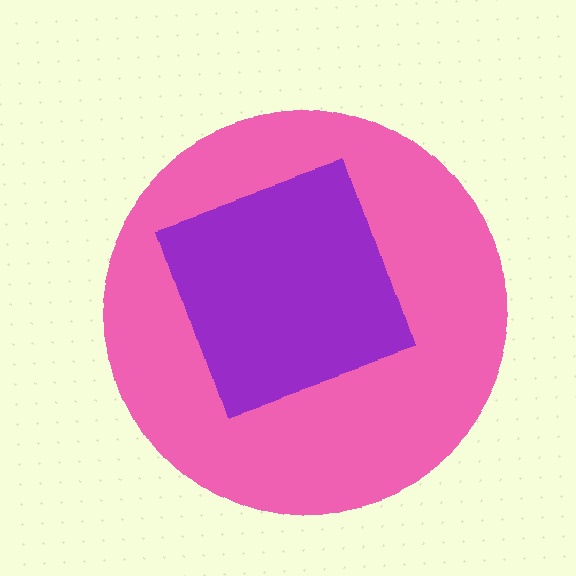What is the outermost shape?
The pink circle.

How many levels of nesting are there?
2.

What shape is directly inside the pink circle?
The purple square.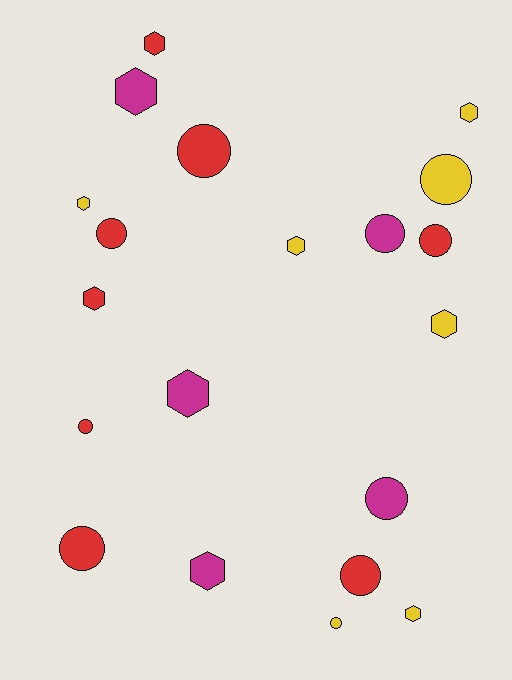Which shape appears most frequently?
Circle, with 10 objects.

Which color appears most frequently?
Red, with 8 objects.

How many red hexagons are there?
There are 2 red hexagons.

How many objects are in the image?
There are 20 objects.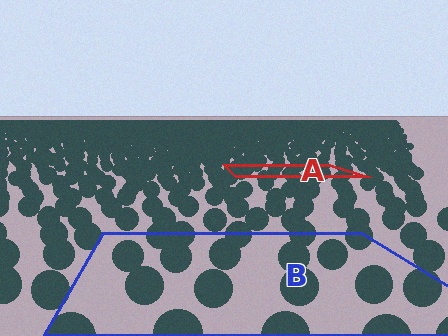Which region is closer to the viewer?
Region B is closer. The texture elements there are larger and more spread out.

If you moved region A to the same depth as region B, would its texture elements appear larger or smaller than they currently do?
They would appear larger. At a closer depth, the same texture elements are projected at a bigger on-screen size.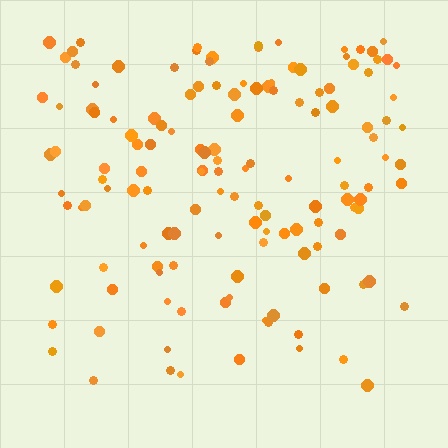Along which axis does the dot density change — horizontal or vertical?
Vertical.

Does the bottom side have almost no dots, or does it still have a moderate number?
Still a moderate number, just noticeably fewer than the top.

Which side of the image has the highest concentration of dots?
The top.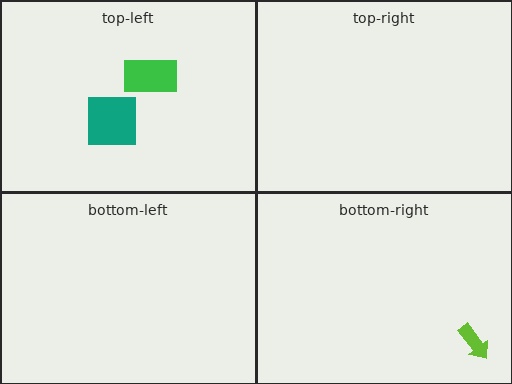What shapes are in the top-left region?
The teal square, the green rectangle.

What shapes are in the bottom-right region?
The lime arrow.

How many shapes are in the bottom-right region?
1.